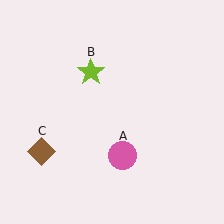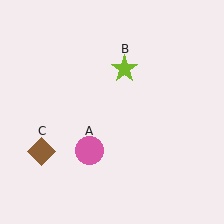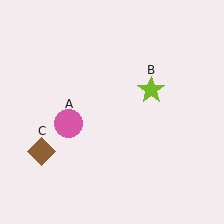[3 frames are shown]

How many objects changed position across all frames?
2 objects changed position: pink circle (object A), lime star (object B).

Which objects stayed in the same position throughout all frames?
Brown diamond (object C) remained stationary.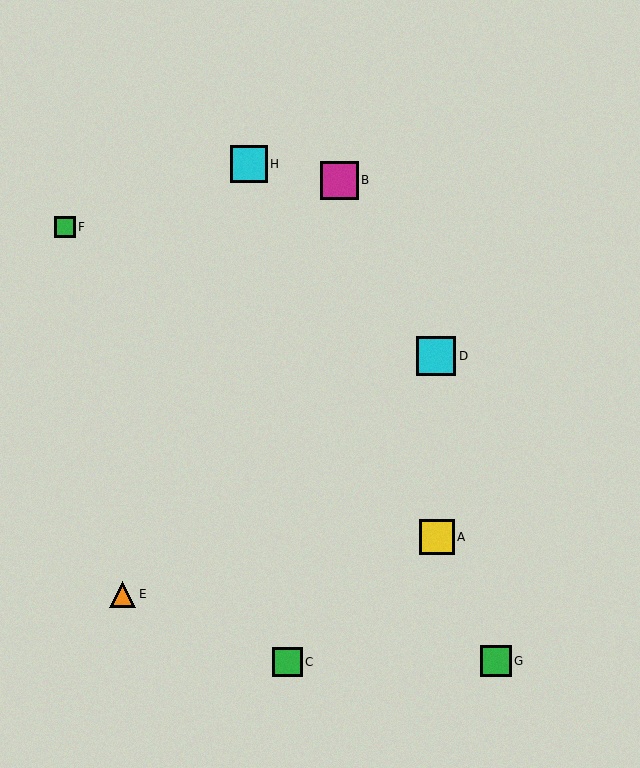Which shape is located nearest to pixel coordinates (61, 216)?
The green square (labeled F) at (65, 227) is nearest to that location.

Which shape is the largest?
The cyan square (labeled D) is the largest.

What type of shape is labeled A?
Shape A is a yellow square.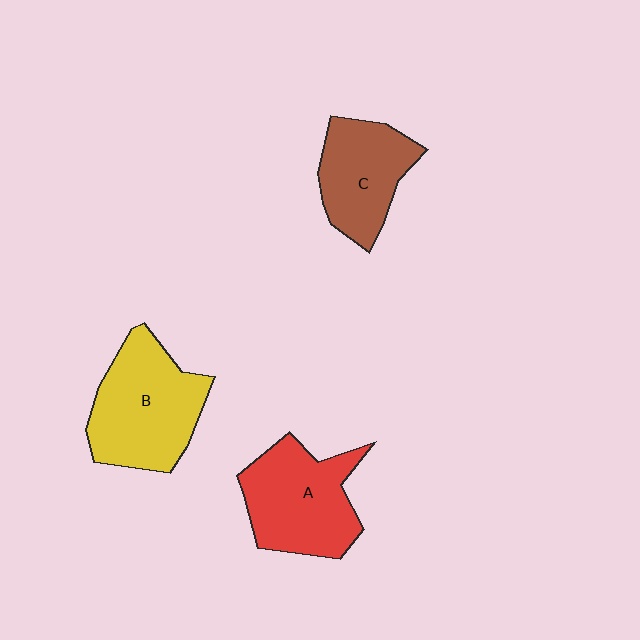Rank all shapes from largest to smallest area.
From largest to smallest: B (yellow), A (red), C (brown).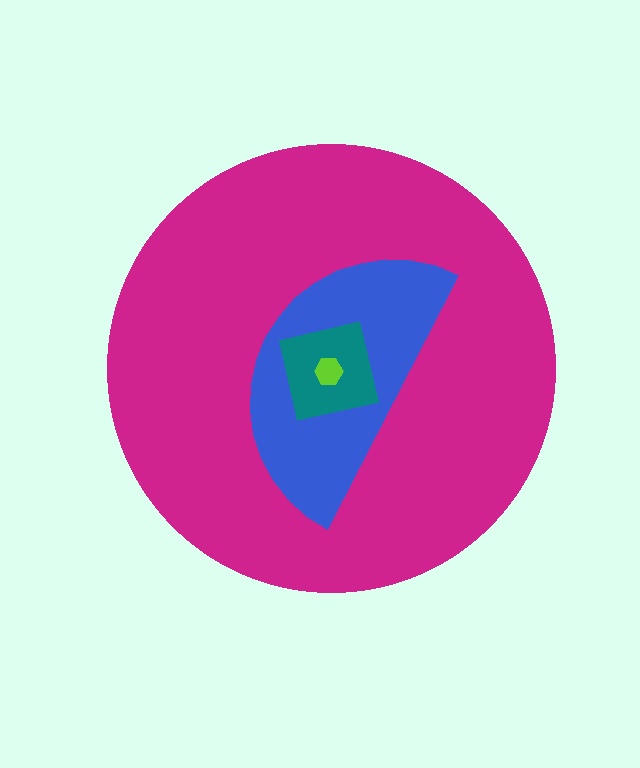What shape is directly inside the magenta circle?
The blue semicircle.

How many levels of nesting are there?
4.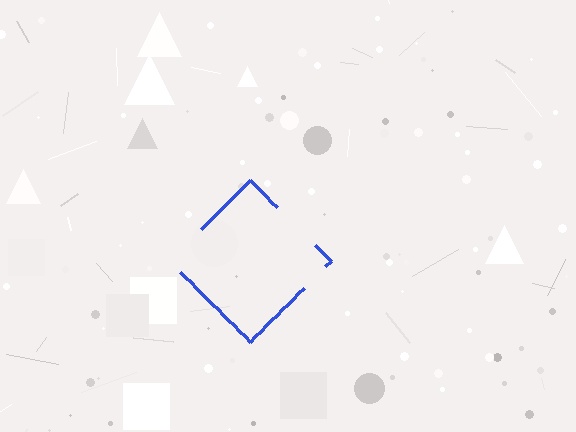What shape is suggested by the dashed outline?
The dashed outline suggests a diamond.